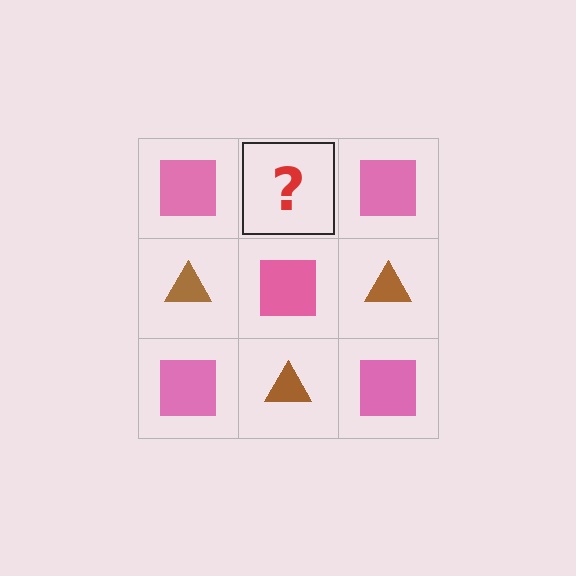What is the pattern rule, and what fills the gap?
The rule is that it alternates pink square and brown triangle in a checkerboard pattern. The gap should be filled with a brown triangle.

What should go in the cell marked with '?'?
The missing cell should contain a brown triangle.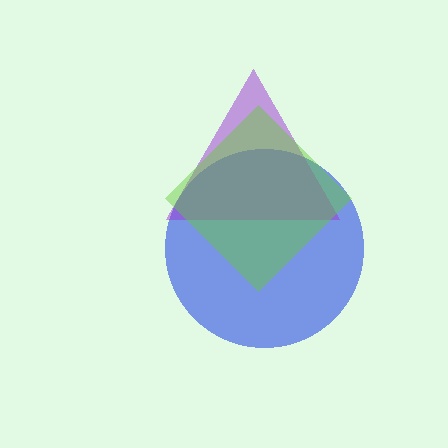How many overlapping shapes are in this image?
There are 3 overlapping shapes in the image.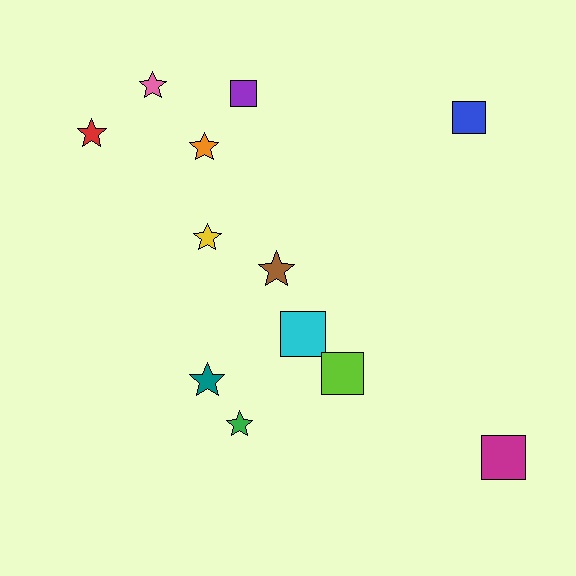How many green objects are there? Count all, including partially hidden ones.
There is 1 green object.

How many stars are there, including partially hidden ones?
There are 7 stars.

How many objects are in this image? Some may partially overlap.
There are 12 objects.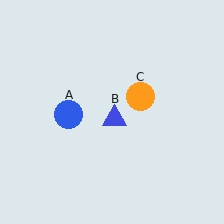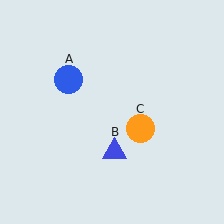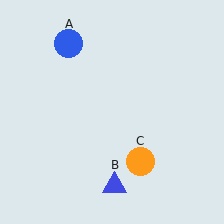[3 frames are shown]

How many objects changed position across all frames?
3 objects changed position: blue circle (object A), blue triangle (object B), orange circle (object C).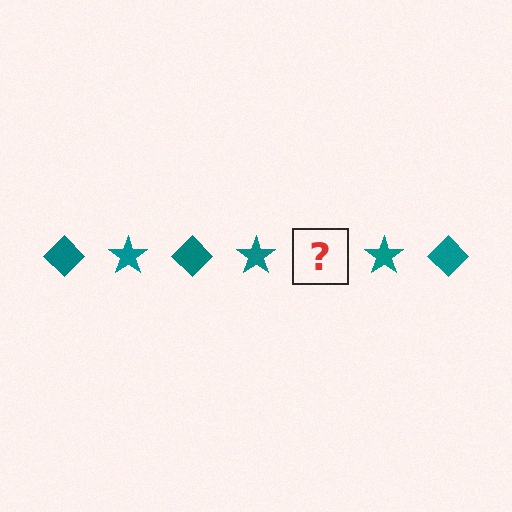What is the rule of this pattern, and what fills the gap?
The rule is that the pattern cycles through diamond, star shapes in teal. The gap should be filled with a teal diamond.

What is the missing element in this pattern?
The missing element is a teal diamond.